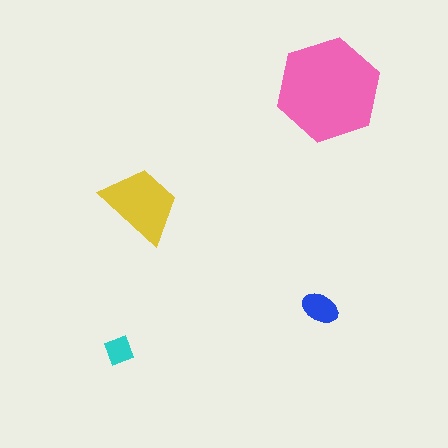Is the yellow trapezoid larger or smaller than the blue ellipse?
Larger.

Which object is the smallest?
The cyan diamond.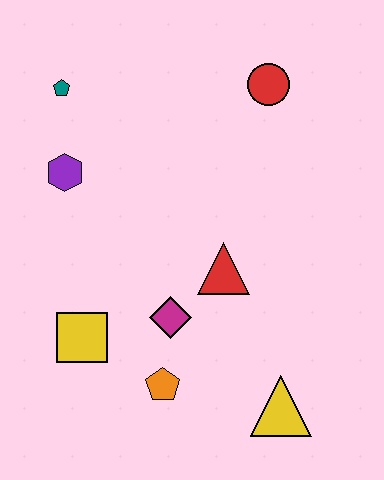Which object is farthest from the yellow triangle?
The teal pentagon is farthest from the yellow triangle.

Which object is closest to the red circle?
The red triangle is closest to the red circle.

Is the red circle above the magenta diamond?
Yes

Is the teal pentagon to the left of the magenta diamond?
Yes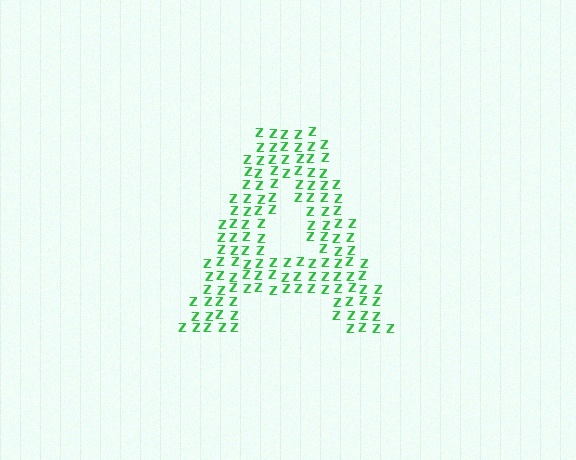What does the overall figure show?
The overall figure shows the letter A.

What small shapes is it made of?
It is made of small letter Z's.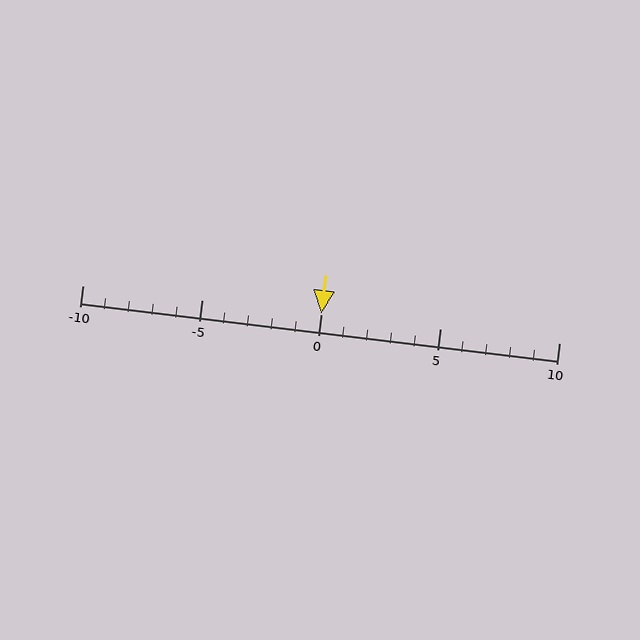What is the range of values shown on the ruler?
The ruler shows values from -10 to 10.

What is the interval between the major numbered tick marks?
The major tick marks are spaced 5 units apart.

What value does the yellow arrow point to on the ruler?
The yellow arrow points to approximately 0.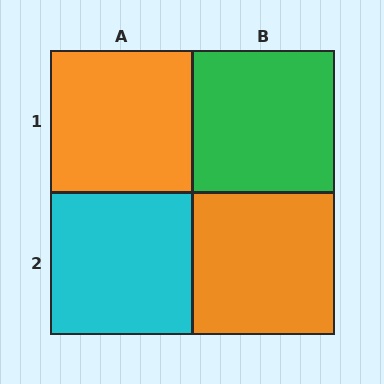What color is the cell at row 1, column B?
Green.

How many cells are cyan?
1 cell is cyan.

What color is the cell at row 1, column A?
Orange.